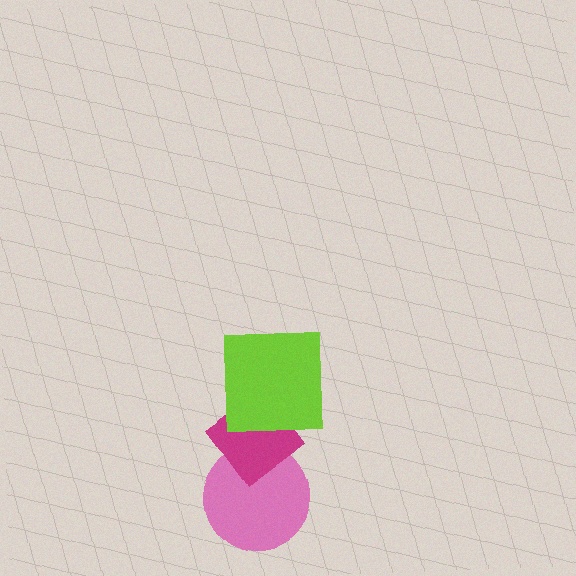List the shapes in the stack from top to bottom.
From top to bottom: the lime square, the magenta diamond, the pink circle.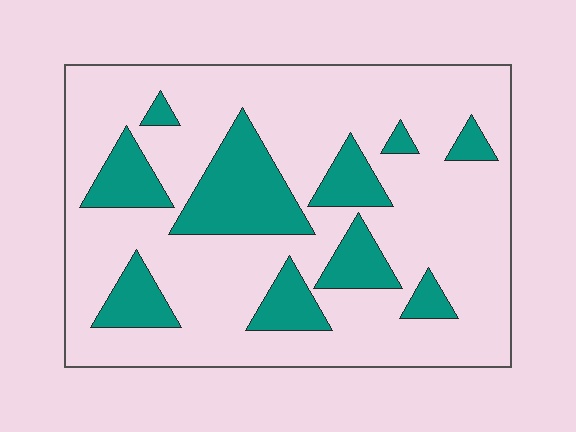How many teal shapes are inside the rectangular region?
10.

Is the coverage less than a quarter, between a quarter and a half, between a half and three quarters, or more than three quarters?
Less than a quarter.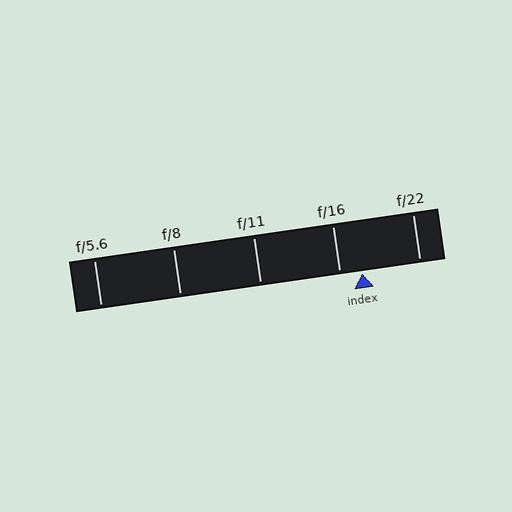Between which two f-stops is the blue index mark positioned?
The index mark is between f/16 and f/22.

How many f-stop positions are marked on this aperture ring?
There are 5 f-stop positions marked.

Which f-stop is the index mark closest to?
The index mark is closest to f/16.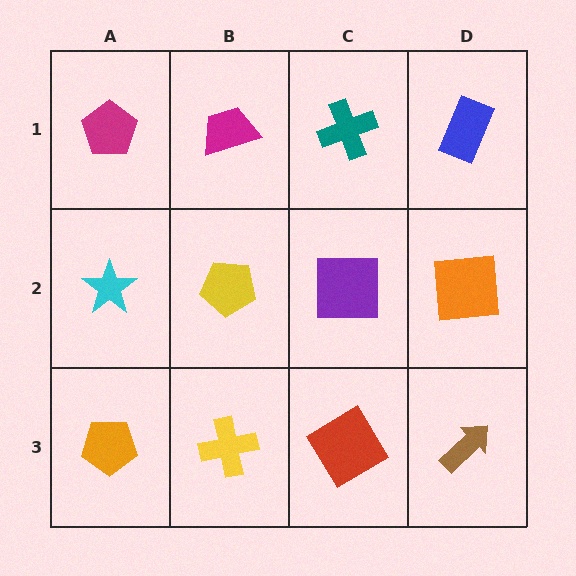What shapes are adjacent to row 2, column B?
A magenta trapezoid (row 1, column B), a yellow cross (row 3, column B), a cyan star (row 2, column A), a purple square (row 2, column C).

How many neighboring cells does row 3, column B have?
3.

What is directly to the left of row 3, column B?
An orange pentagon.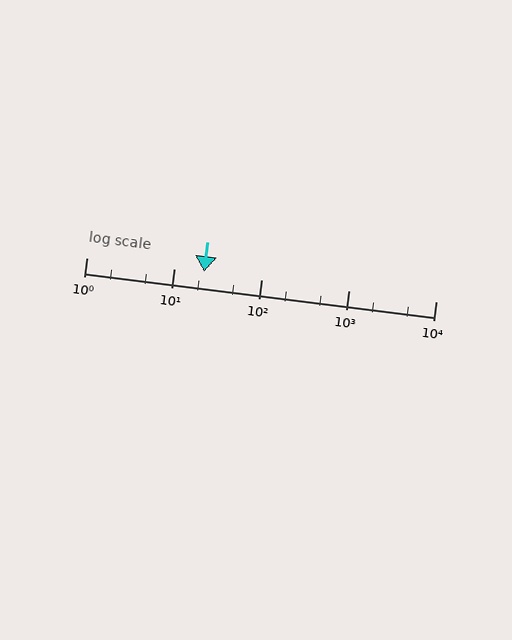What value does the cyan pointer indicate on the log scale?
The pointer indicates approximately 22.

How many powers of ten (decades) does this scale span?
The scale spans 4 decades, from 1 to 10000.